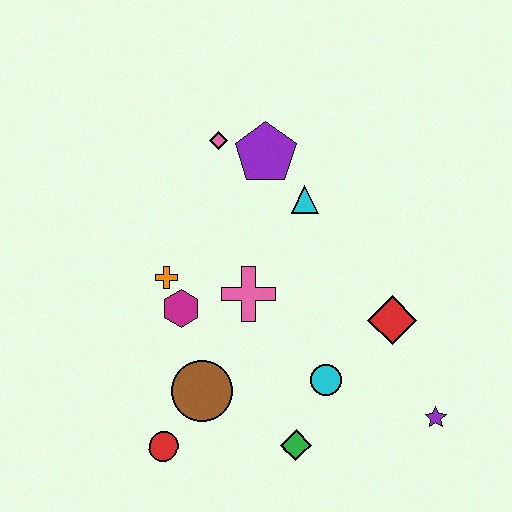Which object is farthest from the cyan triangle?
The red circle is farthest from the cyan triangle.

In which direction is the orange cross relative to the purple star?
The orange cross is to the left of the purple star.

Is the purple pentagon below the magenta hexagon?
No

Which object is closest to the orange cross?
The magenta hexagon is closest to the orange cross.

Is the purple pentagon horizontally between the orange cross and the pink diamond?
No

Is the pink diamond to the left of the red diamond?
Yes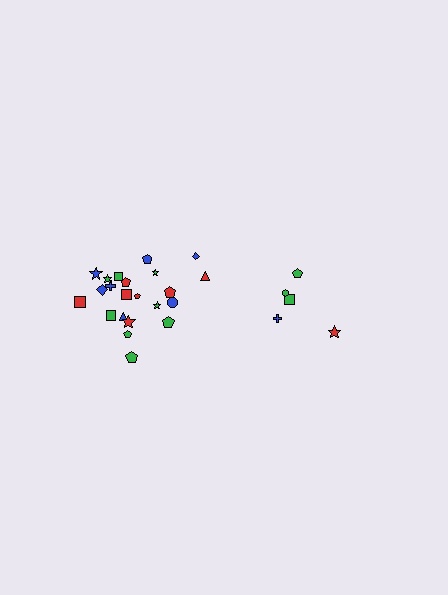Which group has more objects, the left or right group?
The left group.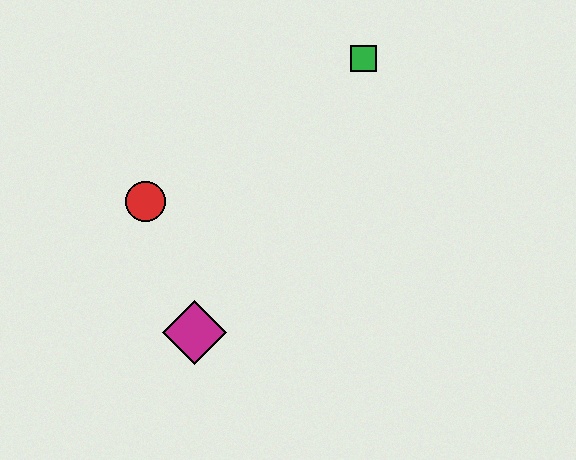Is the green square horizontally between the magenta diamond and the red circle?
No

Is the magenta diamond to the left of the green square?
Yes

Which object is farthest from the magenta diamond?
The green square is farthest from the magenta diamond.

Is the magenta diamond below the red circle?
Yes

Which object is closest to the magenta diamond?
The red circle is closest to the magenta diamond.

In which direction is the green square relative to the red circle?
The green square is to the right of the red circle.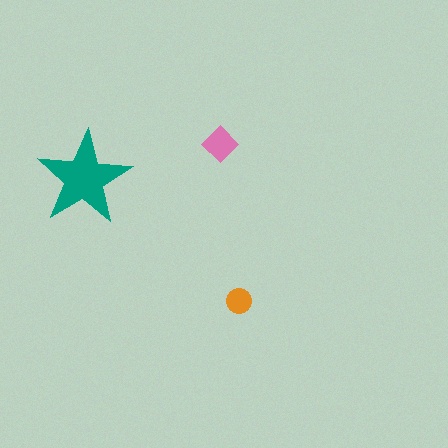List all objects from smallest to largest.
The orange circle, the pink diamond, the teal star.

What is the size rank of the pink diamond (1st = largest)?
2nd.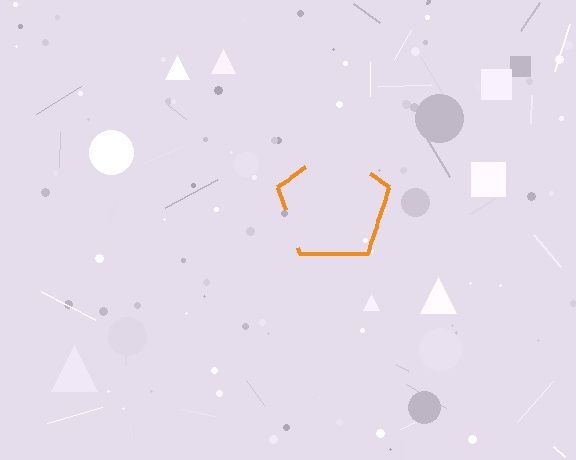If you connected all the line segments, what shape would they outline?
They would outline a pentagon.